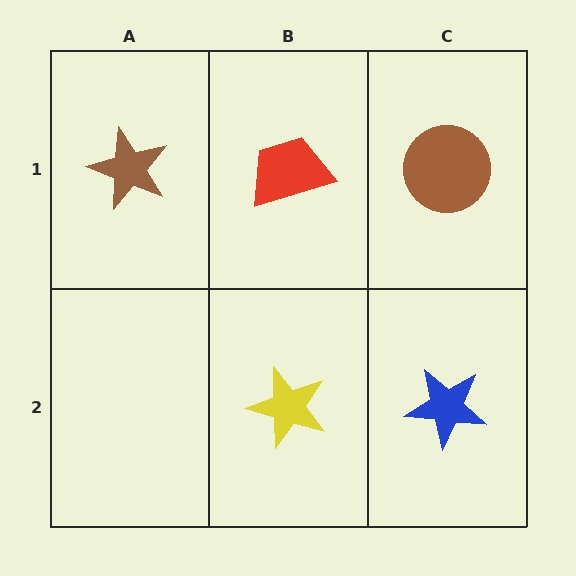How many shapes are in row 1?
3 shapes.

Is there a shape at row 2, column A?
No, that cell is empty.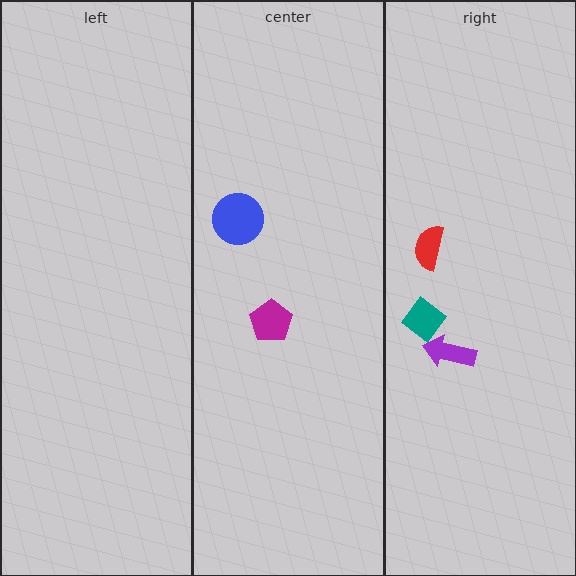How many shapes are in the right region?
3.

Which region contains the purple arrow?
The right region.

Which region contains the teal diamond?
The right region.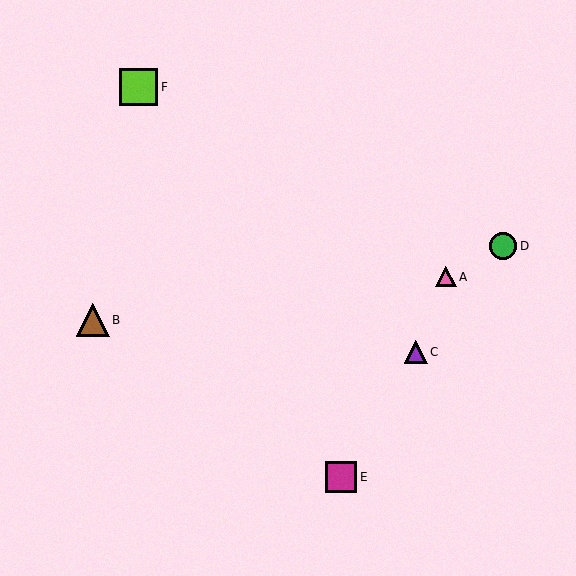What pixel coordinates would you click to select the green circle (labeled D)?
Click at (503, 246) to select the green circle D.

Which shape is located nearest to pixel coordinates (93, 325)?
The brown triangle (labeled B) at (93, 320) is nearest to that location.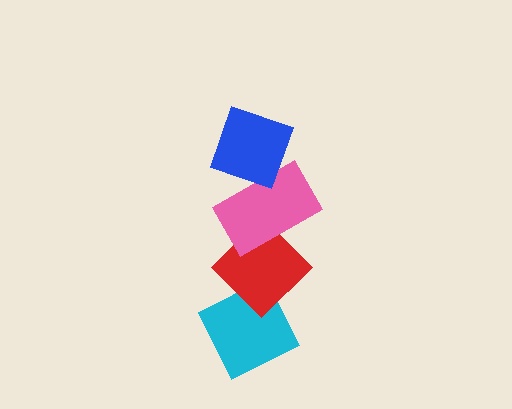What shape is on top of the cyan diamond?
The red diamond is on top of the cyan diamond.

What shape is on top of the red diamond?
The pink rectangle is on top of the red diamond.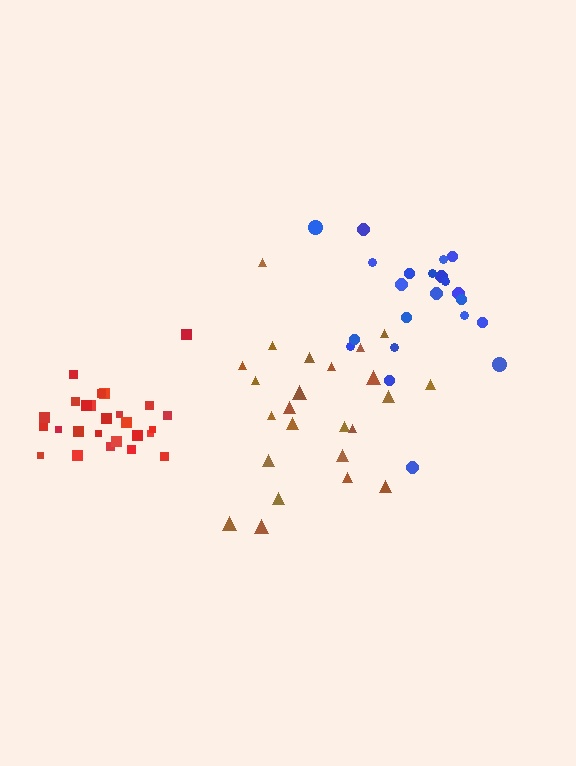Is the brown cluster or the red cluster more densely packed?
Red.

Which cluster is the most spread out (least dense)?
Blue.